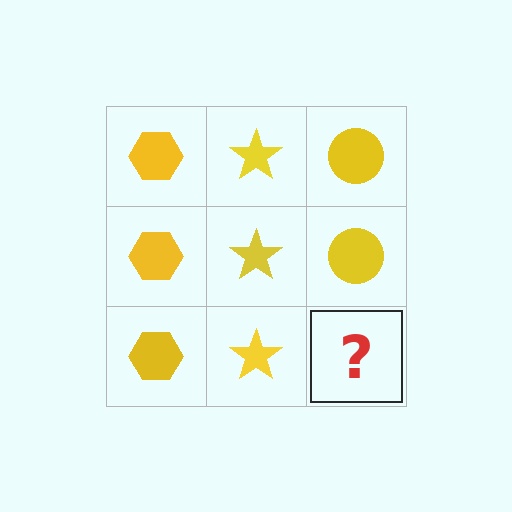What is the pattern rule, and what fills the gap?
The rule is that each column has a consistent shape. The gap should be filled with a yellow circle.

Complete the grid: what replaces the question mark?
The question mark should be replaced with a yellow circle.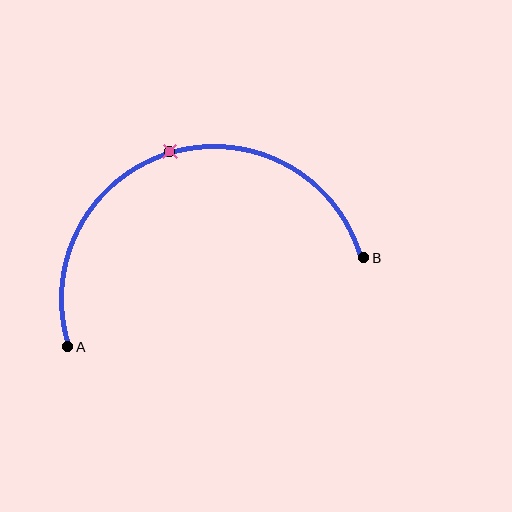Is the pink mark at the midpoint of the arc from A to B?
Yes. The pink mark lies on the arc at equal arc-length from both A and B — it is the arc midpoint.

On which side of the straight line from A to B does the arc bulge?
The arc bulges above the straight line connecting A and B.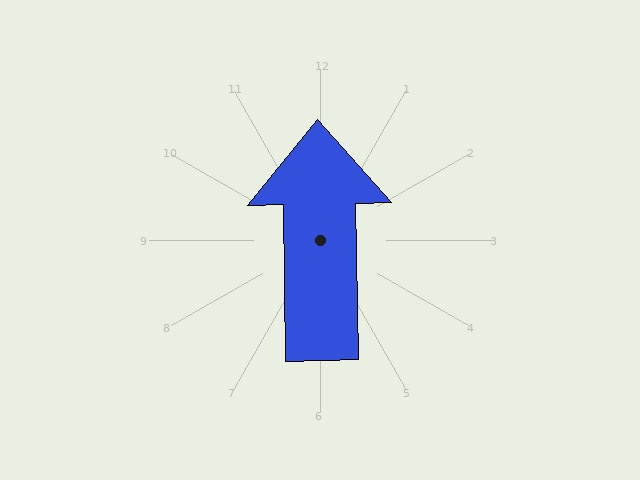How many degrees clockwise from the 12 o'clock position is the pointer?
Approximately 359 degrees.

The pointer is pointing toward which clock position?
Roughly 12 o'clock.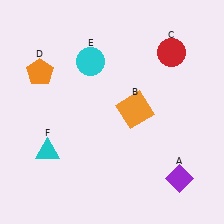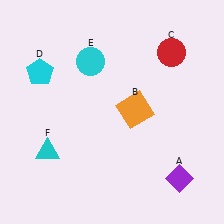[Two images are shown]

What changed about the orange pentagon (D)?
In Image 1, D is orange. In Image 2, it changed to cyan.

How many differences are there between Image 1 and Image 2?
There is 1 difference between the two images.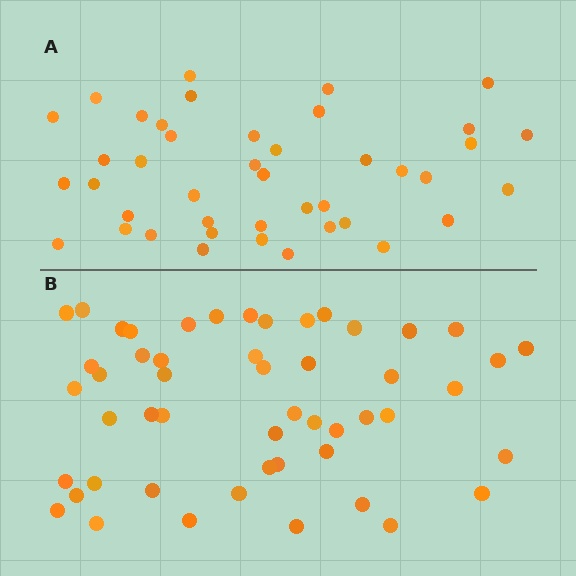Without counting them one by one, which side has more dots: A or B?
Region B (the bottom region) has more dots.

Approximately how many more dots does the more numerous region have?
Region B has roughly 8 or so more dots than region A.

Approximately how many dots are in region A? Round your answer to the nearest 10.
About 40 dots. (The exact count is 42, which rounds to 40.)